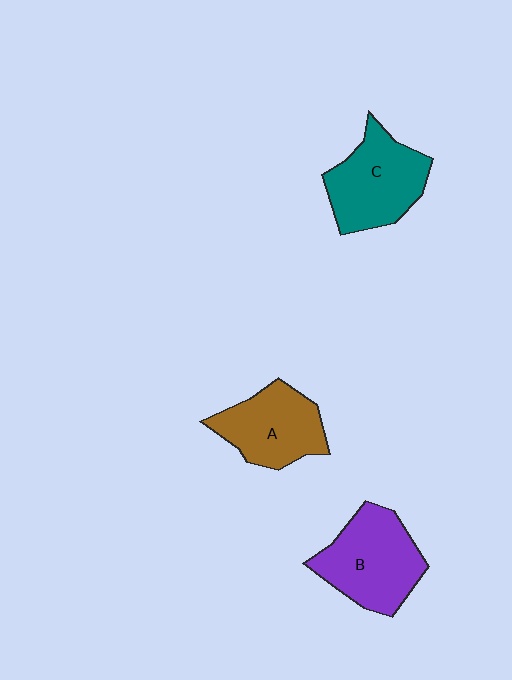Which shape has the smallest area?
Shape A (brown).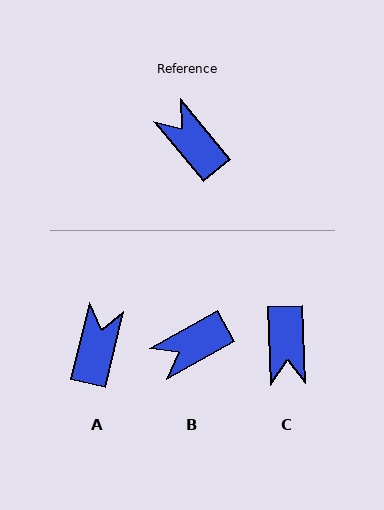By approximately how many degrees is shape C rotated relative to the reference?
Approximately 142 degrees counter-clockwise.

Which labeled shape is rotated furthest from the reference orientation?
C, about 142 degrees away.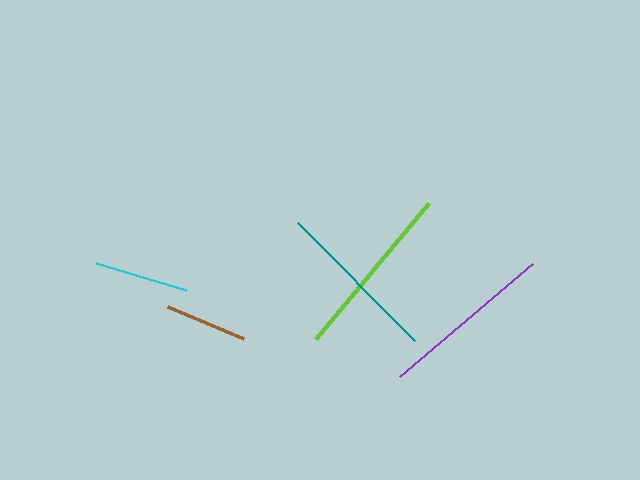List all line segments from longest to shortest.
From longest to shortest: lime, purple, teal, cyan, brown.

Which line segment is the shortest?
The brown line is the shortest at approximately 82 pixels.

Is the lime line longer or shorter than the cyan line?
The lime line is longer than the cyan line.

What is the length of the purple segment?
The purple segment is approximately 175 pixels long.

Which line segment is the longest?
The lime line is the longest at approximately 177 pixels.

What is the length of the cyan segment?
The cyan segment is approximately 94 pixels long.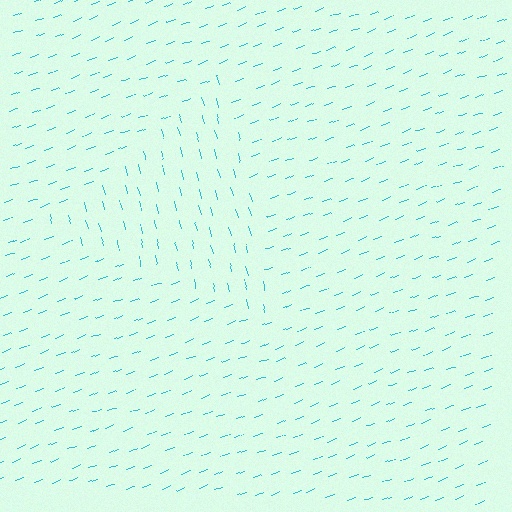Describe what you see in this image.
The image is filled with small cyan line segments. A triangle region in the image has lines oriented differently from the surrounding lines, creating a visible texture boundary.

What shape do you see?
I see a triangle.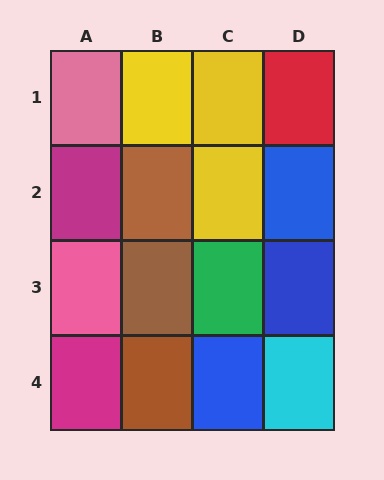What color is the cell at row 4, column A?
Magenta.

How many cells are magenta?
2 cells are magenta.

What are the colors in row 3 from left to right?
Pink, brown, green, blue.